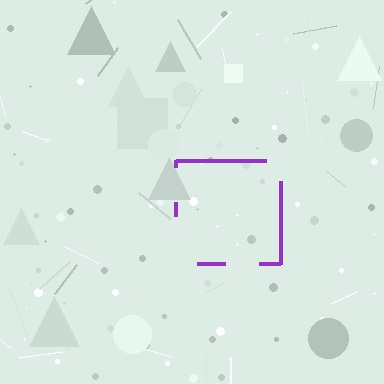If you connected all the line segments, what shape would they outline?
They would outline a square.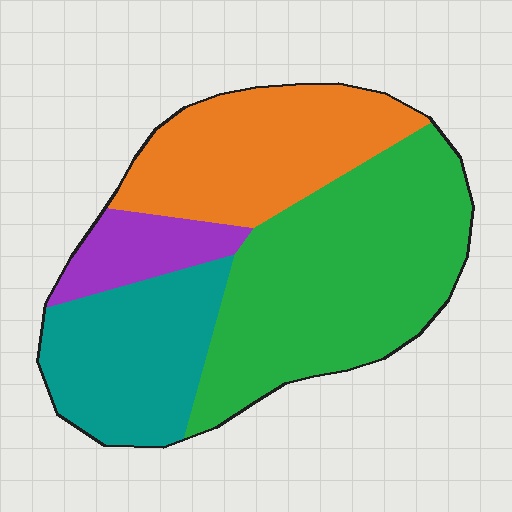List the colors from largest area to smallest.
From largest to smallest: green, orange, teal, purple.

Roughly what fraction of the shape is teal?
Teal covers about 25% of the shape.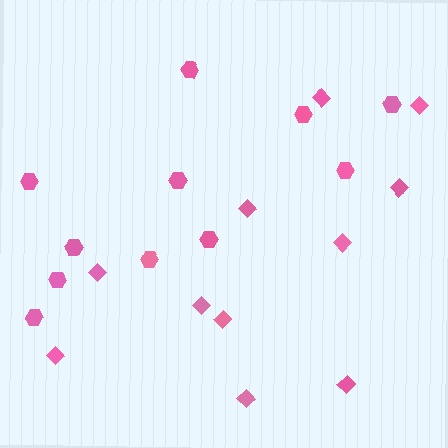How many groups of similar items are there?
There are 2 groups: one group of diamonds (11) and one group of hexagons (11).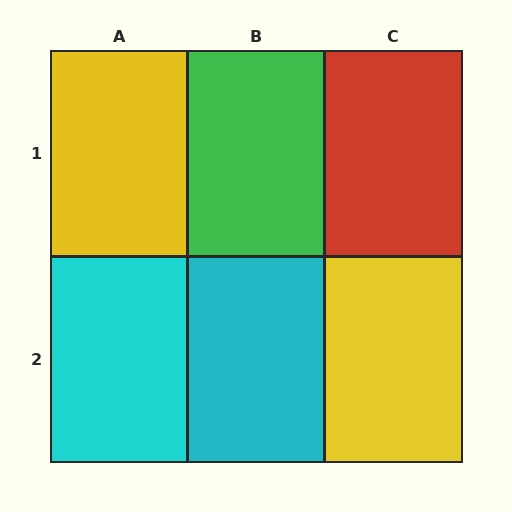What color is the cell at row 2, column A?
Cyan.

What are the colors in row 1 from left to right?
Yellow, green, red.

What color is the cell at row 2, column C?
Yellow.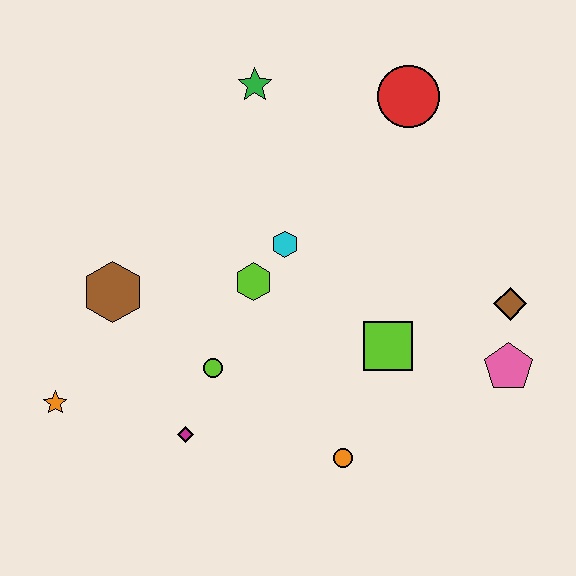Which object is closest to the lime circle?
The magenta diamond is closest to the lime circle.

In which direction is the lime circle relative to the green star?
The lime circle is below the green star.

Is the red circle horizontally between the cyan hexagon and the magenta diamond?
No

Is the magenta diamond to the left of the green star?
Yes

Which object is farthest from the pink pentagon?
The orange star is farthest from the pink pentagon.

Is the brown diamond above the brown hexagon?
No